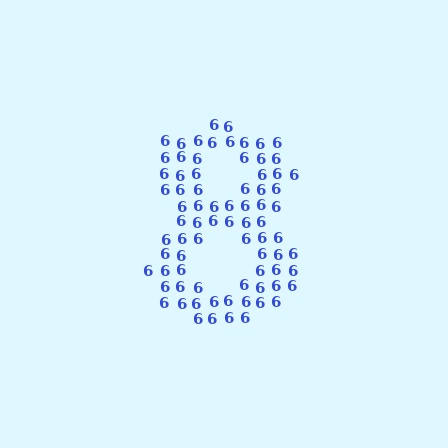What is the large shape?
The large shape is the digit 8.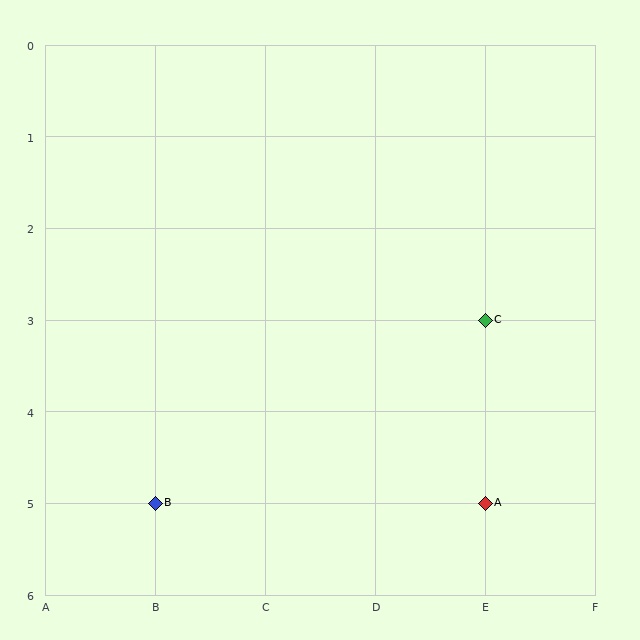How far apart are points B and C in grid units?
Points B and C are 3 columns and 2 rows apart (about 3.6 grid units diagonally).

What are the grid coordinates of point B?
Point B is at grid coordinates (B, 5).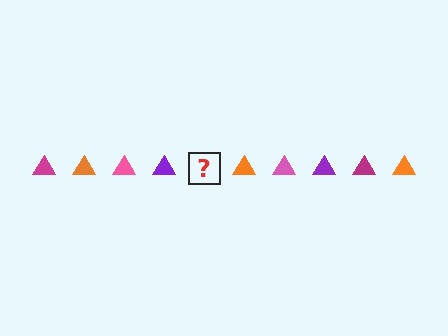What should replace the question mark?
The question mark should be replaced with a magenta triangle.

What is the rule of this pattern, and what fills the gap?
The rule is that the pattern cycles through magenta, orange, pink, purple triangles. The gap should be filled with a magenta triangle.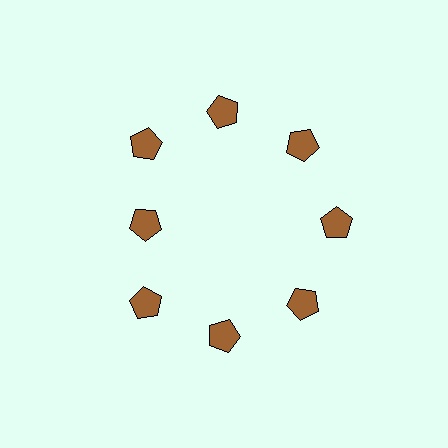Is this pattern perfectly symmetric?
No. The 8 brown pentagons are arranged in a ring, but one element near the 9 o'clock position is pulled inward toward the center, breaking the 8-fold rotational symmetry.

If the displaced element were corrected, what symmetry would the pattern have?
It would have 8-fold rotational symmetry — the pattern would map onto itself every 45 degrees.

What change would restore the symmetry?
The symmetry would be restored by moving it outward, back onto the ring so that all 8 pentagons sit at equal angles and equal distance from the center.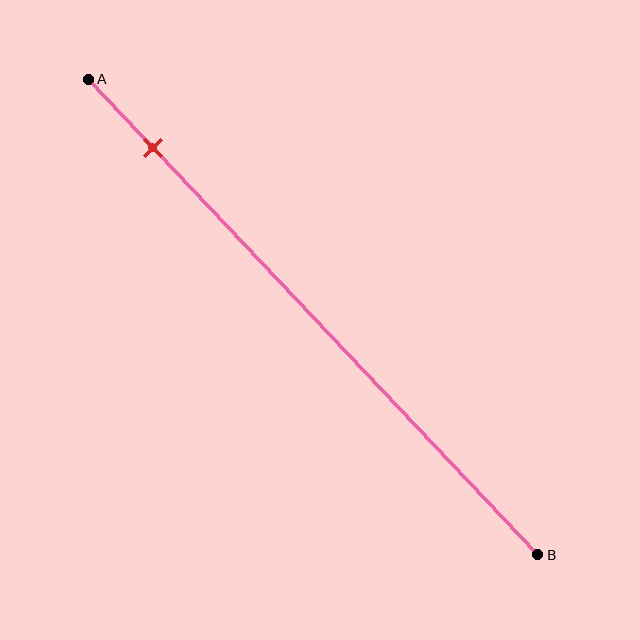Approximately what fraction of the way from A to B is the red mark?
The red mark is approximately 15% of the way from A to B.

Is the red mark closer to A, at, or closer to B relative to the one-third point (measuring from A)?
The red mark is closer to point A than the one-third point of segment AB.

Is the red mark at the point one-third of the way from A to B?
No, the mark is at about 15% from A, not at the 33% one-third point.